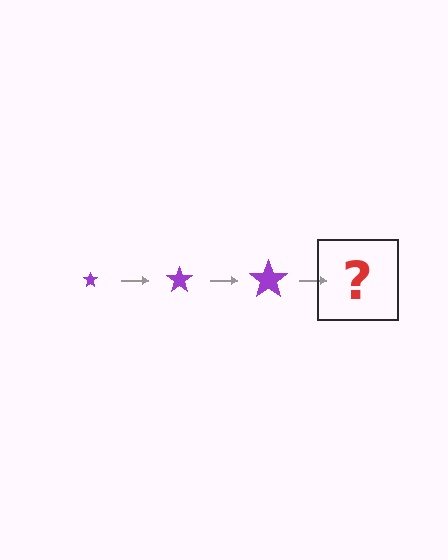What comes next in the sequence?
The next element should be a purple star, larger than the previous one.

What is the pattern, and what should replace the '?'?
The pattern is that the star gets progressively larger each step. The '?' should be a purple star, larger than the previous one.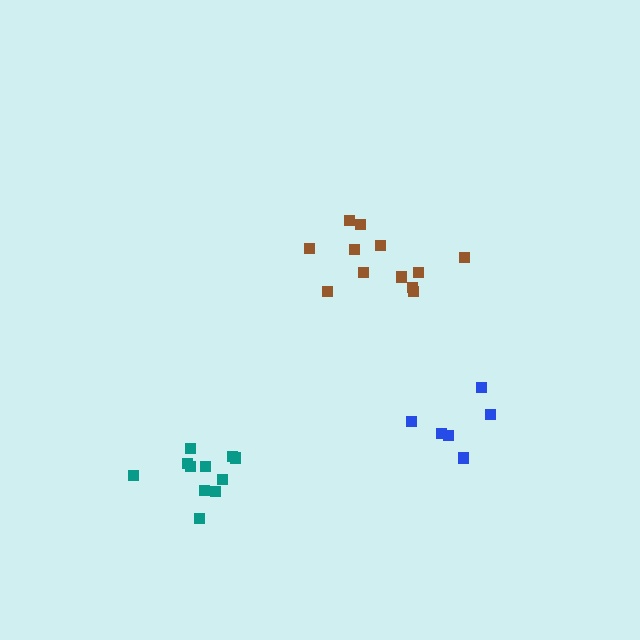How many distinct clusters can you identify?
There are 3 distinct clusters.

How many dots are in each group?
Group 1: 11 dots, Group 2: 12 dots, Group 3: 6 dots (29 total).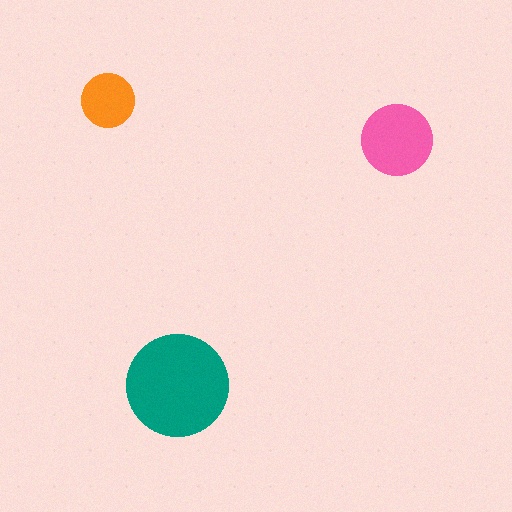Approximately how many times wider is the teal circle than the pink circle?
About 1.5 times wider.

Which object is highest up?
The orange circle is topmost.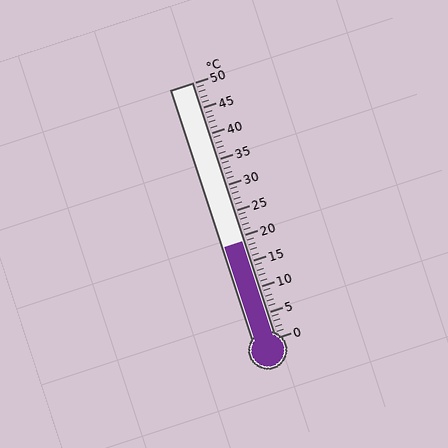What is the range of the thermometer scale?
The thermometer scale ranges from 0°C to 50°C.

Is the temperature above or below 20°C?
The temperature is below 20°C.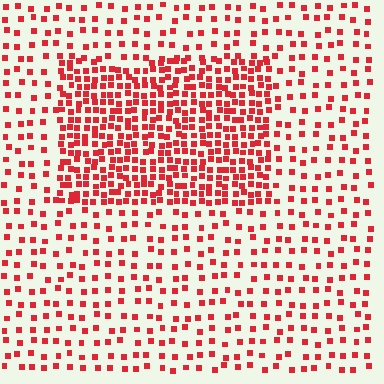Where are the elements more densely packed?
The elements are more densely packed inside the rectangle boundary.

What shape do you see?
I see a rectangle.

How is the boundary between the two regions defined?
The boundary is defined by a change in element density (approximately 2.5x ratio). All elements are the same color, size, and shape.